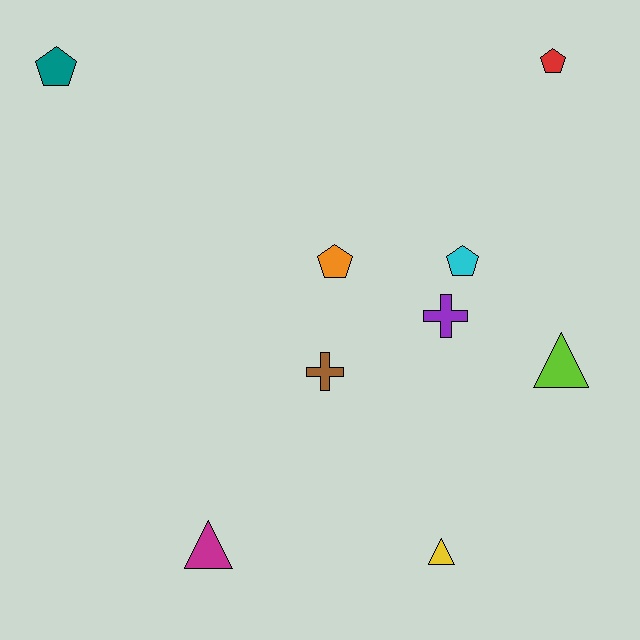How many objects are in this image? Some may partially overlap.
There are 9 objects.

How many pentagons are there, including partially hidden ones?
There are 4 pentagons.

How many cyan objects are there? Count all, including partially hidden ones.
There is 1 cyan object.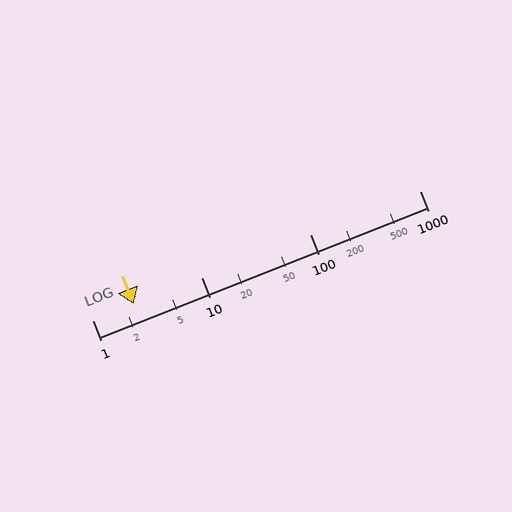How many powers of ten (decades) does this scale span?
The scale spans 3 decades, from 1 to 1000.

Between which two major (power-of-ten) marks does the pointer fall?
The pointer is between 1 and 10.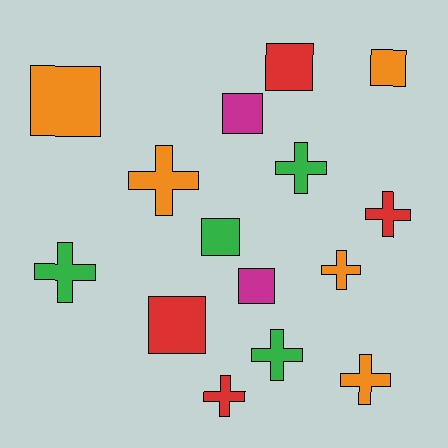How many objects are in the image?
There are 15 objects.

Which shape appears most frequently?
Cross, with 8 objects.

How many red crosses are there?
There are 2 red crosses.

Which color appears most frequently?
Orange, with 5 objects.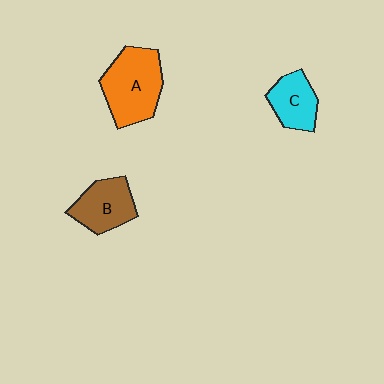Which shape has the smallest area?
Shape C (cyan).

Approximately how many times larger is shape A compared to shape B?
Approximately 1.4 times.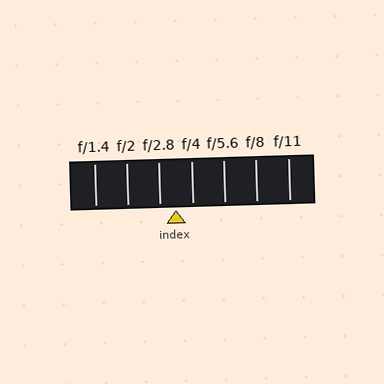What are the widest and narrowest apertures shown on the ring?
The widest aperture shown is f/1.4 and the narrowest is f/11.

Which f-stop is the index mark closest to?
The index mark is closest to f/4.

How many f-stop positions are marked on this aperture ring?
There are 7 f-stop positions marked.